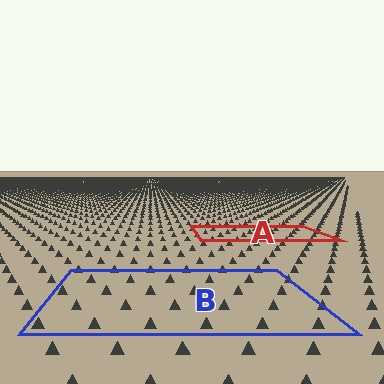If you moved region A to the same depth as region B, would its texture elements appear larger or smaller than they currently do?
They would appear larger. At a closer depth, the same texture elements are projected at a bigger on-screen size.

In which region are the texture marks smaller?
The texture marks are smaller in region A, because it is farther away.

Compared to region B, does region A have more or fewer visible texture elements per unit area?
Region A has more texture elements per unit area — they are packed more densely because it is farther away.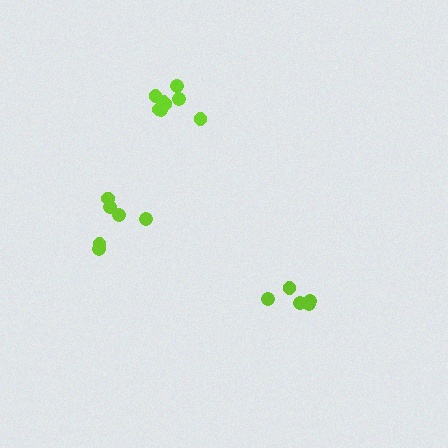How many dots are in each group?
Group 1: 5 dots, Group 2: 6 dots, Group 3: 8 dots (19 total).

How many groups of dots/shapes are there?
There are 3 groups.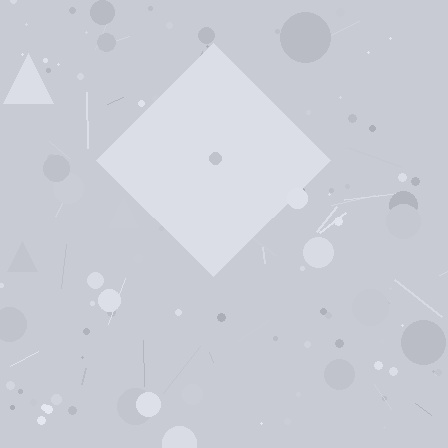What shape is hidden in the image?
A diamond is hidden in the image.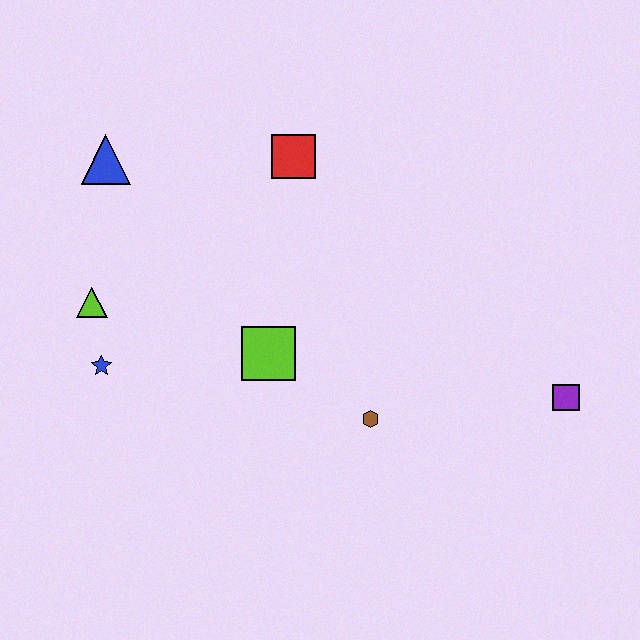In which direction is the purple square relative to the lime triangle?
The purple square is to the right of the lime triangle.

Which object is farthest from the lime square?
The purple square is farthest from the lime square.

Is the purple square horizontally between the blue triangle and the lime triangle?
No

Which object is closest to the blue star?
The lime triangle is closest to the blue star.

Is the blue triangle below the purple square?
No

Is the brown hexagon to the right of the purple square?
No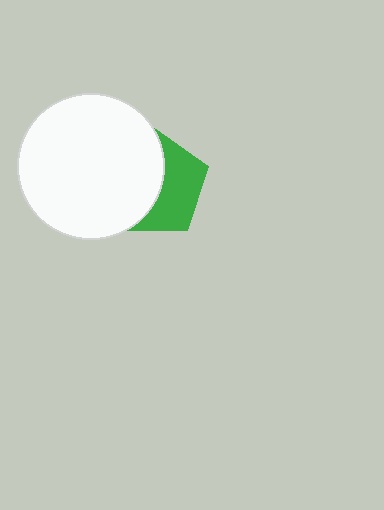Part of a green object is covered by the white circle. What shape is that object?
It is a pentagon.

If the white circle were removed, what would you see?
You would see the complete green pentagon.